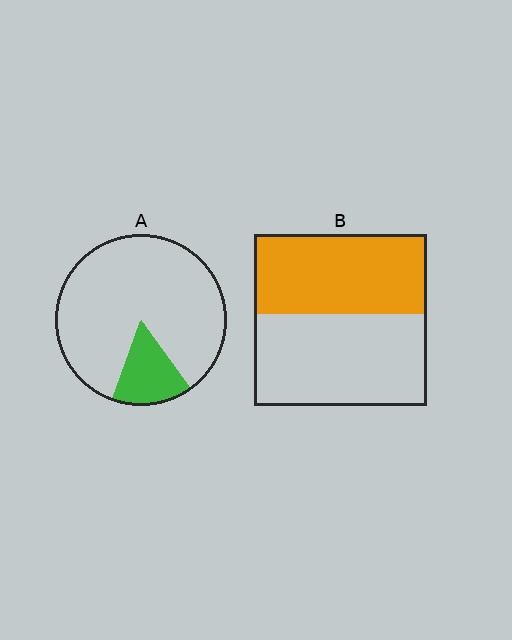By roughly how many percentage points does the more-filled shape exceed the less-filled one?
By roughly 30 percentage points (B over A).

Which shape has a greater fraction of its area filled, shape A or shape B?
Shape B.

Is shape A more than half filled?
No.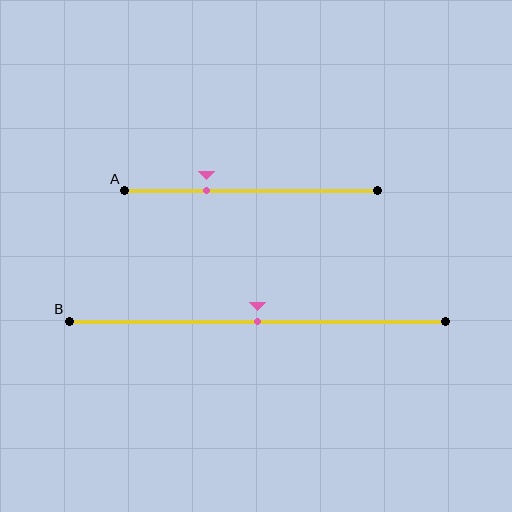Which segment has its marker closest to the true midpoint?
Segment B has its marker closest to the true midpoint.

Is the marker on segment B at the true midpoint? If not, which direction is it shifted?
Yes, the marker on segment B is at the true midpoint.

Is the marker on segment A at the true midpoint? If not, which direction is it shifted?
No, the marker on segment A is shifted to the left by about 18% of the segment length.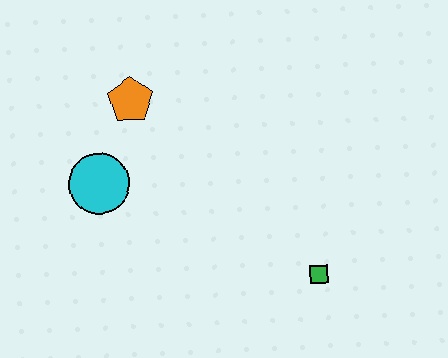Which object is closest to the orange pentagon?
The cyan circle is closest to the orange pentagon.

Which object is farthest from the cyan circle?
The green square is farthest from the cyan circle.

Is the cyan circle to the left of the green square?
Yes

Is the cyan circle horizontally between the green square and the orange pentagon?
No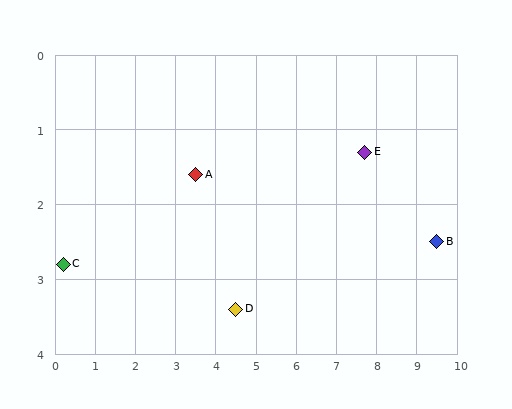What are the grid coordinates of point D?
Point D is at approximately (4.5, 3.4).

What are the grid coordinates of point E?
Point E is at approximately (7.7, 1.3).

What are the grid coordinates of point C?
Point C is at approximately (0.2, 2.8).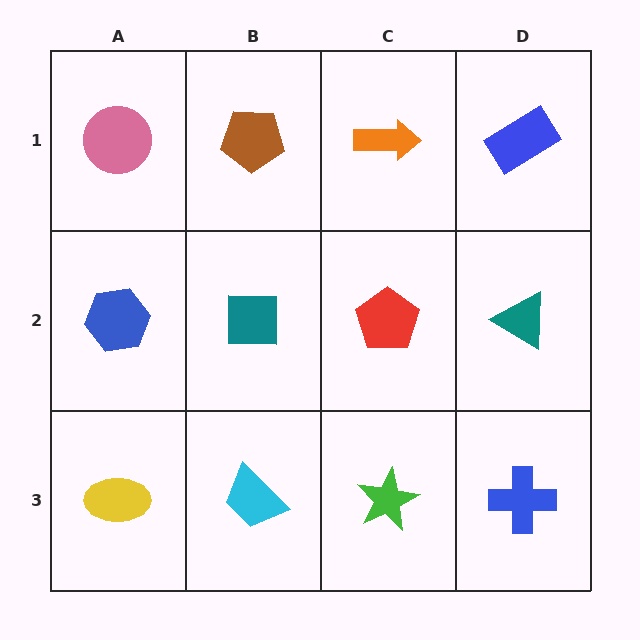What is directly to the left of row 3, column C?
A cyan trapezoid.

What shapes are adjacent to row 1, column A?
A blue hexagon (row 2, column A), a brown pentagon (row 1, column B).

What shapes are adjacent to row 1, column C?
A red pentagon (row 2, column C), a brown pentagon (row 1, column B), a blue rectangle (row 1, column D).